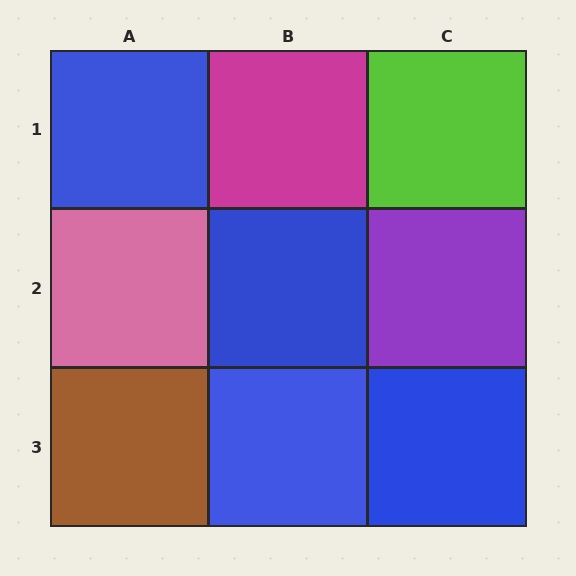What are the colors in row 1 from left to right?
Blue, magenta, lime.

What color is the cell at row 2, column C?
Purple.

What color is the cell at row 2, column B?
Blue.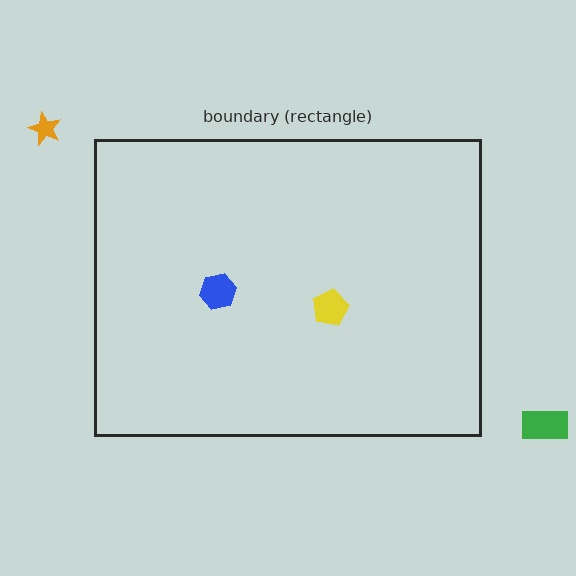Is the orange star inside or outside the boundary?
Outside.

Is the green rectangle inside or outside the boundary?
Outside.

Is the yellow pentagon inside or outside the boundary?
Inside.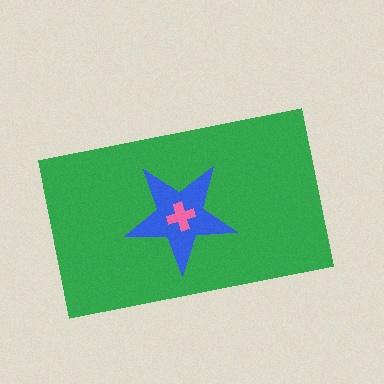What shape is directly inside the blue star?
The pink cross.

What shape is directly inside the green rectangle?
The blue star.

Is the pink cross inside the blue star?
Yes.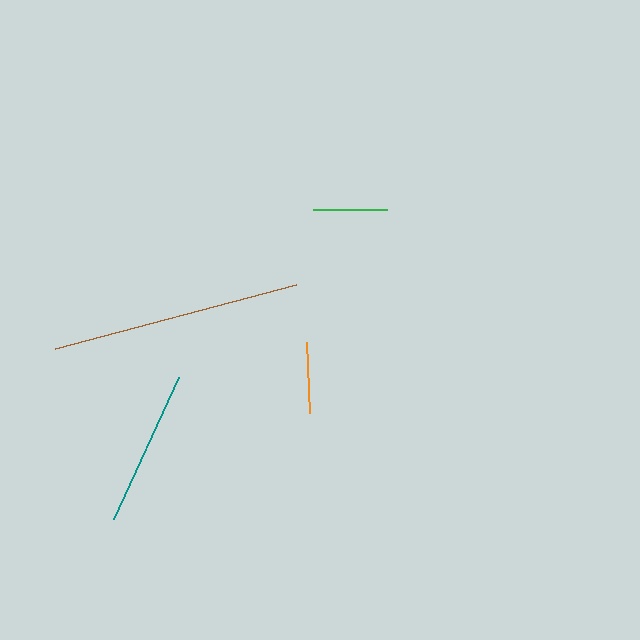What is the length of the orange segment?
The orange segment is approximately 71 pixels long.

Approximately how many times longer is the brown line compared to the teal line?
The brown line is approximately 1.6 times the length of the teal line.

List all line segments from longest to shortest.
From longest to shortest: brown, teal, green, orange.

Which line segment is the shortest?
The orange line is the shortest at approximately 71 pixels.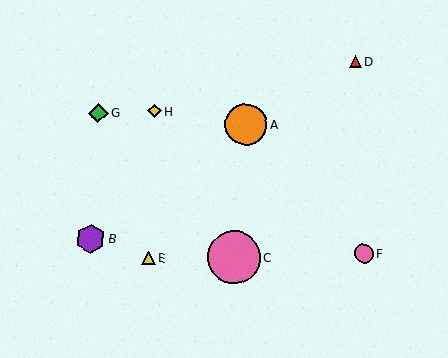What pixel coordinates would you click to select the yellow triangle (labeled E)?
Click at (149, 258) to select the yellow triangle E.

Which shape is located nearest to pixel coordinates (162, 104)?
The yellow diamond (labeled H) at (154, 111) is nearest to that location.